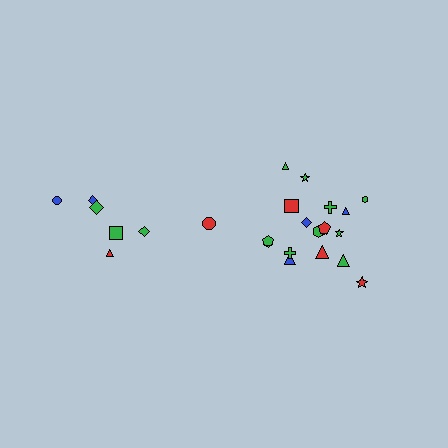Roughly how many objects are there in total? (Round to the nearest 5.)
Roughly 25 objects in total.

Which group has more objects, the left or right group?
The right group.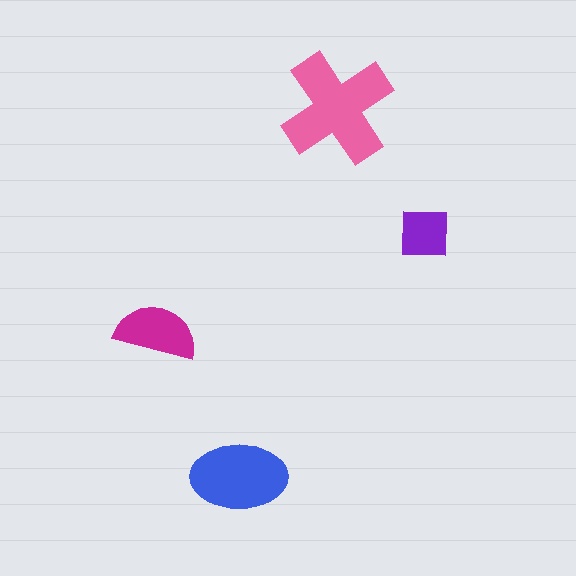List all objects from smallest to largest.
The purple square, the magenta semicircle, the blue ellipse, the pink cross.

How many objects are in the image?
There are 4 objects in the image.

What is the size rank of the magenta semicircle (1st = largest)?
3rd.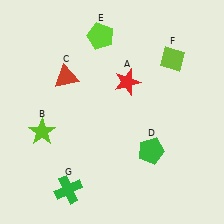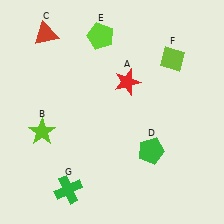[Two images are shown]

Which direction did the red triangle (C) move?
The red triangle (C) moved up.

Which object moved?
The red triangle (C) moved up.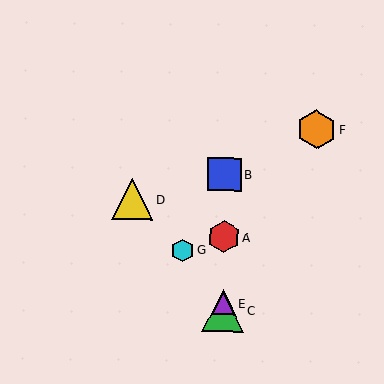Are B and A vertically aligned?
Yes, both are at x≈224.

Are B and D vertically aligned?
No, B is at x≈224 and D is at x≈132.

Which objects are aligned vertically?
Objects A, B, C, E are aligned vertically.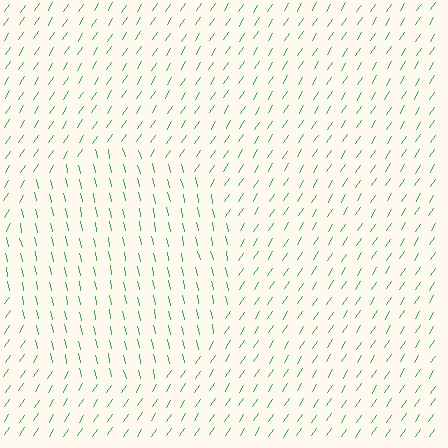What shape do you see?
I see a circle.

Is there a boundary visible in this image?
Yes, there is a texture boundary formed by a change in line orientation.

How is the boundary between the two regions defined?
The boundary is defined purely by a change in line orientation (approximately 45 degrees difference). All lines are the same color and thickness.